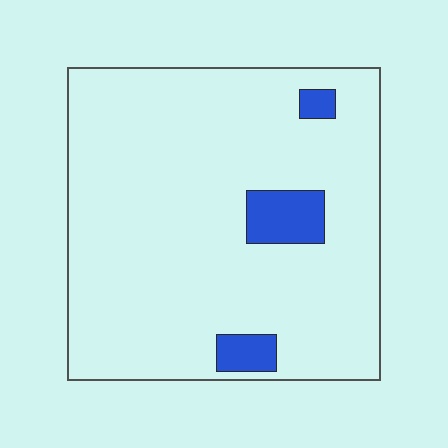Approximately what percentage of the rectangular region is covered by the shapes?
Approximately 10%.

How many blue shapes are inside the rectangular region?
3.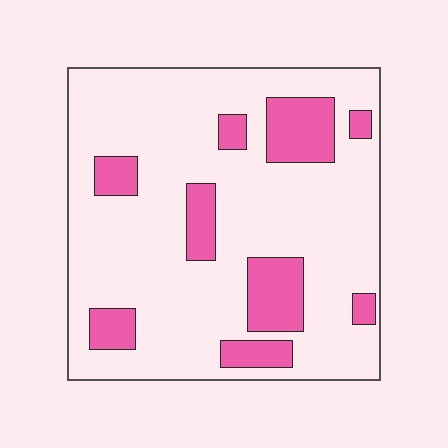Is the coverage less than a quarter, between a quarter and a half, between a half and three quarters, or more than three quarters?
Less than a quarter.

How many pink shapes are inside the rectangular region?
9.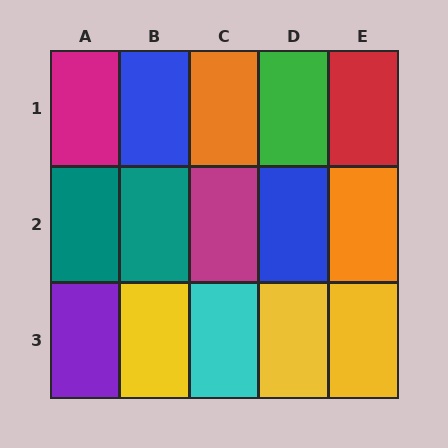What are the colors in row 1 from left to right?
Magenta, blue, orange, green, red.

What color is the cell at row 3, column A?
Purple.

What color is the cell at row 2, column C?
Magenta.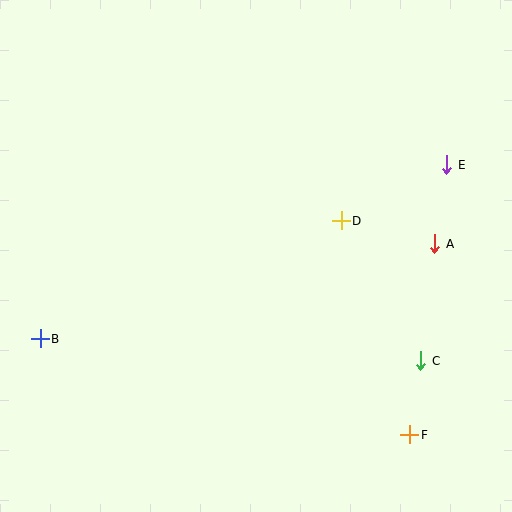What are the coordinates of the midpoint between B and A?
The midpoint between B and A is at (238, 291).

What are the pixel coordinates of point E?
Point E is at (447, 165).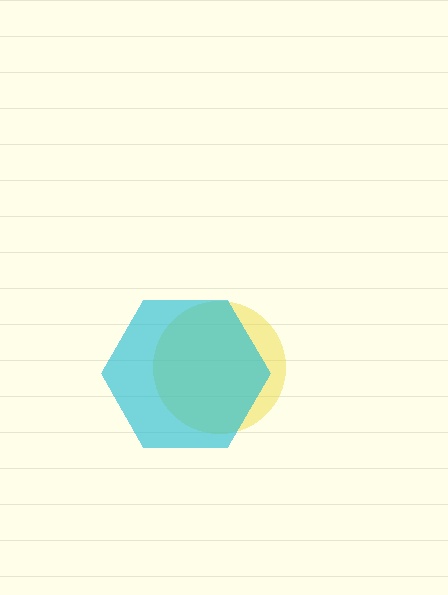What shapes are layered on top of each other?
The layered shapes are: a yellow circle, a cyan hexagon.